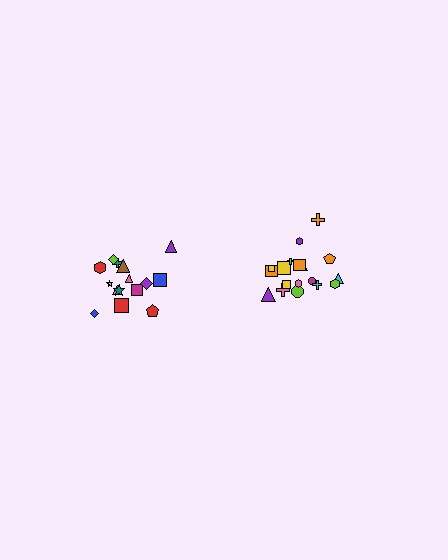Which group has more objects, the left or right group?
The right group.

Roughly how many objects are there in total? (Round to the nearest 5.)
Roughly 35 objects in total.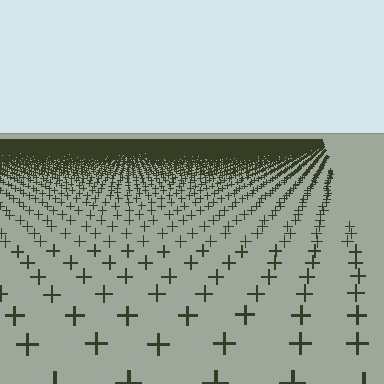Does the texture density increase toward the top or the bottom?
Density increases toward the top.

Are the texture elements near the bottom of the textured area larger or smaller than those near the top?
Larger. Near the bottom, elements are closer to the viewer and appear at a bigger on-screen size.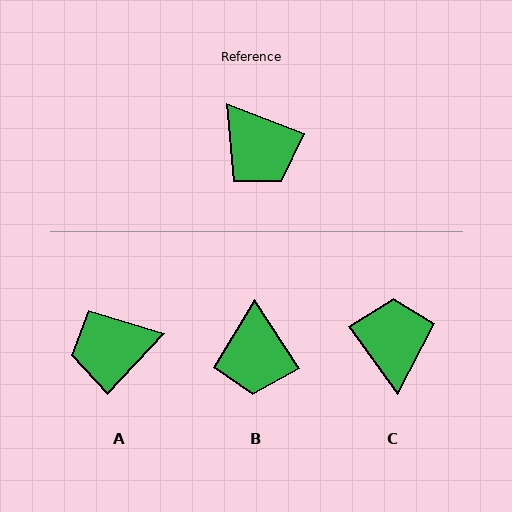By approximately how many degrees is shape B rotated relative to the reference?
Approximately 36 degrees clockwise.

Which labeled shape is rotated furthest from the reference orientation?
C, about 147 degrees away.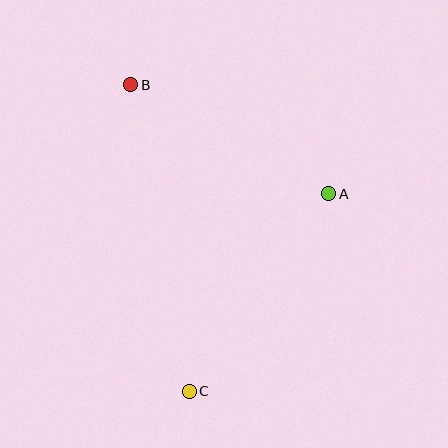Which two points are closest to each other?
Points A and B are closest to each other.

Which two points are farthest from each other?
Points B and C are farthest from each other.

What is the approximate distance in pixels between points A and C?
The distance between A and C is approximately 242 pixels.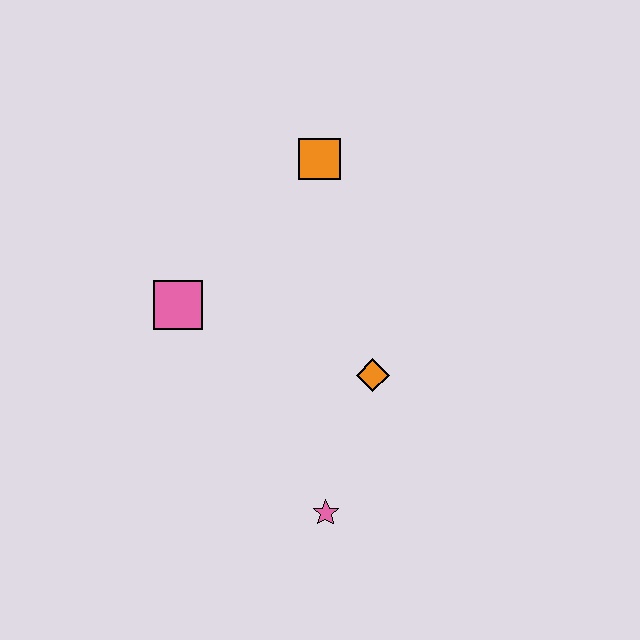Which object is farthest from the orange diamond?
The orange square is farthest from the orange diamond.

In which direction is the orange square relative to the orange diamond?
The orange square is above the orange diamond.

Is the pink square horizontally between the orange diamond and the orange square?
No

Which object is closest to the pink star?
The orange diamond is closest to the pink star.